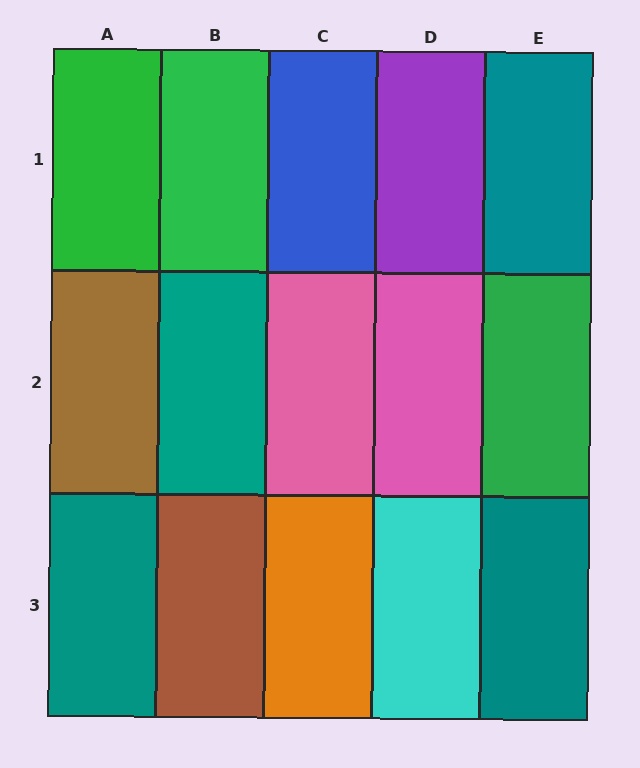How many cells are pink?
2 cells are pink.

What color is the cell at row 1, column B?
Green.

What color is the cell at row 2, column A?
Brown.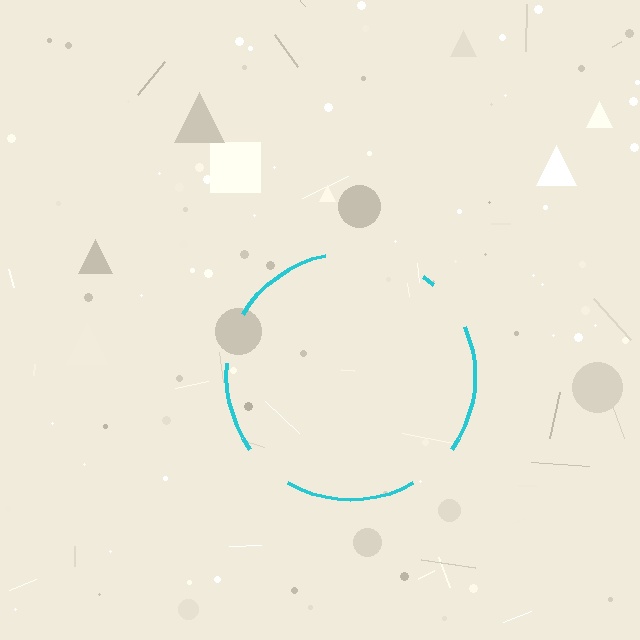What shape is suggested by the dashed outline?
The dashed outline suggests a circle.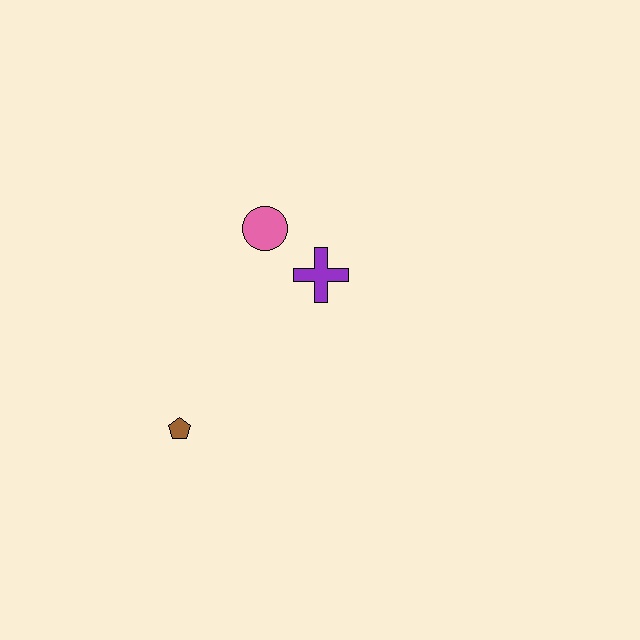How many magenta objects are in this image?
There are no magenta objects.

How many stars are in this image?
There are no stars.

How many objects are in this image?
There are 3 objects.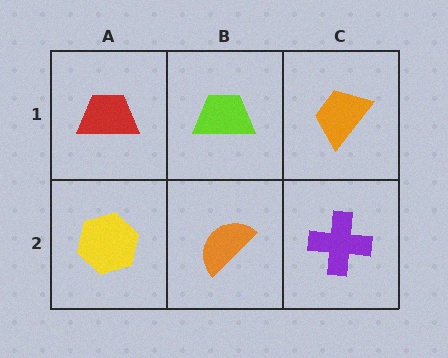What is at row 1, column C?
An orange trapezoid.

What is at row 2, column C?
A purple cross.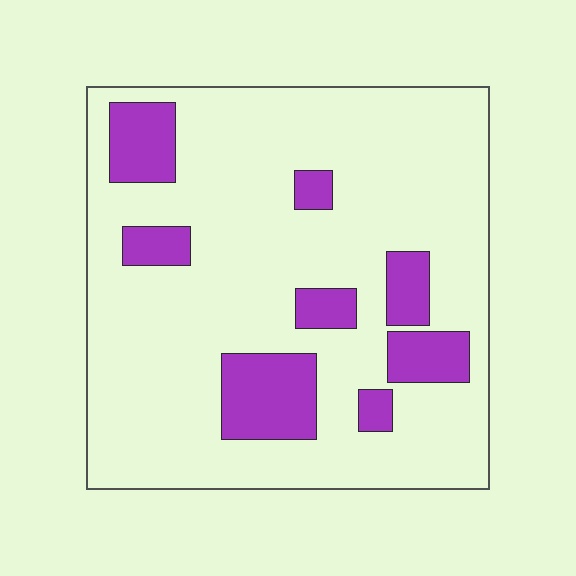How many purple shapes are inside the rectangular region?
8.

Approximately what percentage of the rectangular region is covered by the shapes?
Approximately 20%.